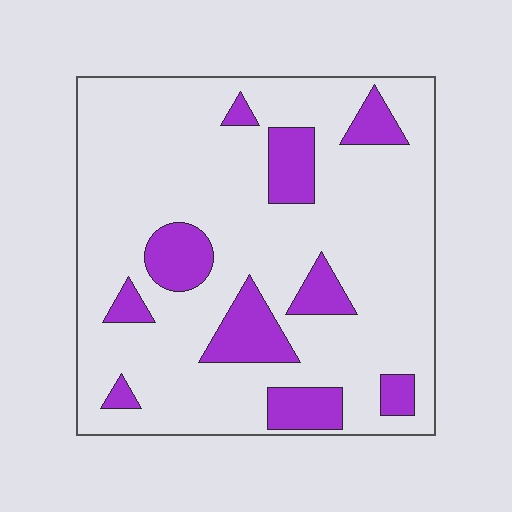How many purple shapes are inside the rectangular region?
10.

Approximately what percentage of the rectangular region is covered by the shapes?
Approximately 20%.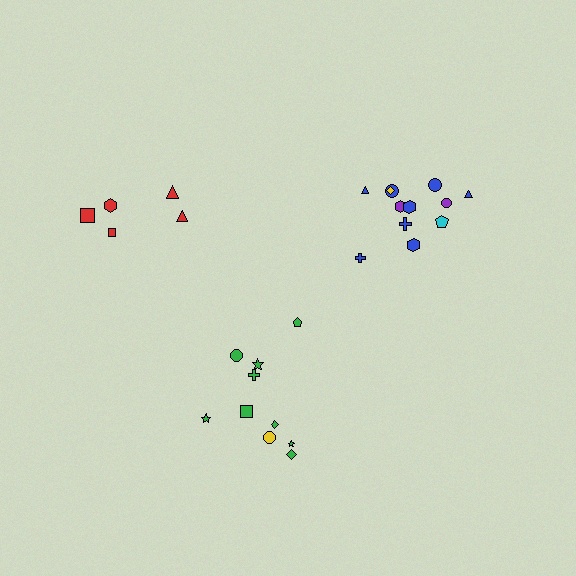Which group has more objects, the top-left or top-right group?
The top-right group.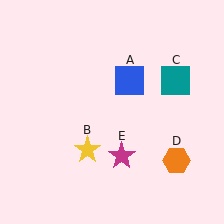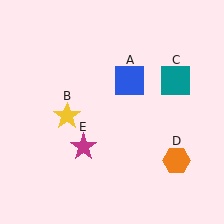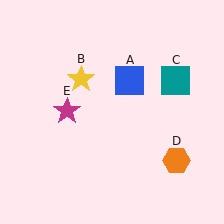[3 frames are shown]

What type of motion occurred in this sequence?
The yellow star (object B), magenta star (object E) rotated clockwise around the center of the scene.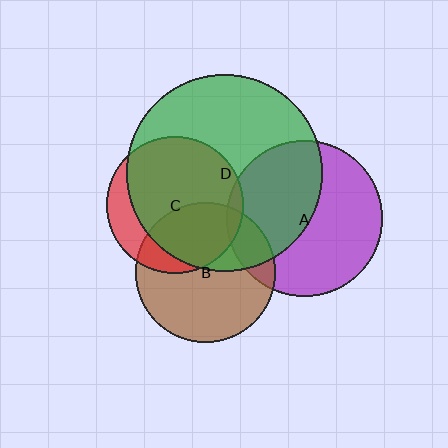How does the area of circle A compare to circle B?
Approximately 1.2 times.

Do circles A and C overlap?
Yes.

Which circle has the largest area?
Circle D (green).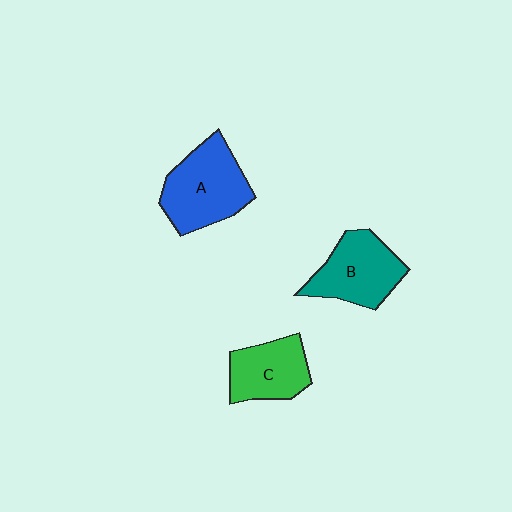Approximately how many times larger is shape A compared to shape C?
Approximately 1.4 times.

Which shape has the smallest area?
Shape C (green).